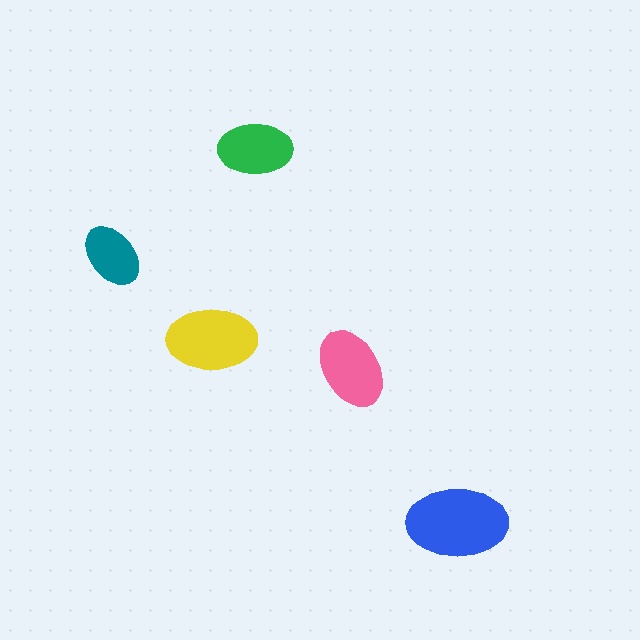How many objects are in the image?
There are 5 objects in the image.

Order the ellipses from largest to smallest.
the blue one, the yellow one, the pink one, the green one, the teal one.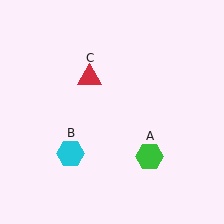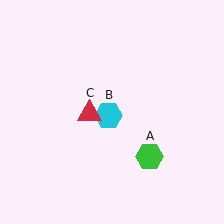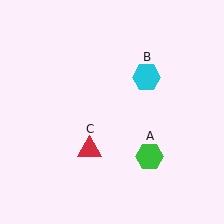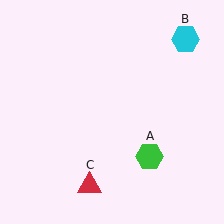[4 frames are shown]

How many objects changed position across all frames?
2 objects changed position: cyan hexagon (object B), red triangle (object C).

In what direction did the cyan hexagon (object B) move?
The cyan hexagon (object B) moved up and to the right.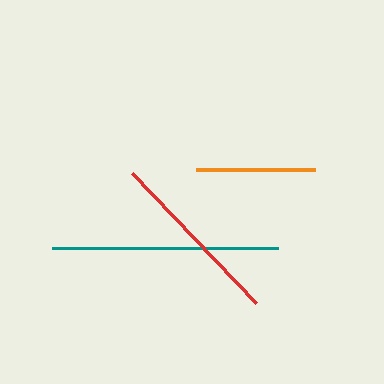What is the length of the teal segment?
The teal segment is approximately 226 pixels long.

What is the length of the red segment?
The red segment is approximately 180 pixels long.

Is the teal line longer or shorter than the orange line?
The teal line is longer than the orange line.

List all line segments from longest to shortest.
From longest to shortest: teal, red, orange.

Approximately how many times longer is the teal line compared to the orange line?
The teal line is approximately 1.9 times the length of the orange line.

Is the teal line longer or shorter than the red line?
The teal line is longer than the red line.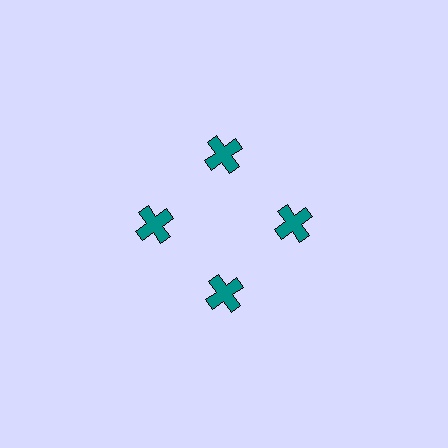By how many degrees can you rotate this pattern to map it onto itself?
The pattern maps onto itself every 90 degrees of rotation.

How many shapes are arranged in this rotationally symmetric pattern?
There are 4 shapes, arranged in 4 groups of 1.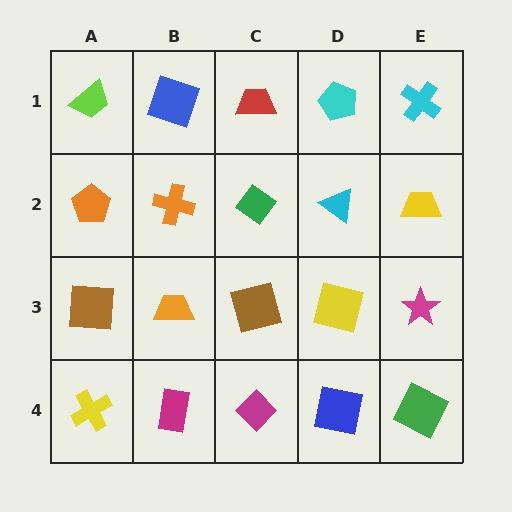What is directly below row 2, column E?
A magenta star.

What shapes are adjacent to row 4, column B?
An orange trapezoid (row 3, column B), a yellow cross (row 4, column A), a magenta diamond (row 4, column C).